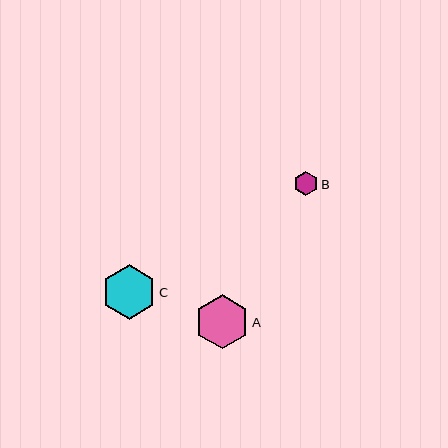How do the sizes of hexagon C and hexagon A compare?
Hexagon C and hexagon A are approximately the same size.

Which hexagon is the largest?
Hexagon C is the largest with a size of approximately 54 pixels.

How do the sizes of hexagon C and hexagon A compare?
Hexagon C and hexagon A are approximately the same size.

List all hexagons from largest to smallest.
From largest to smallest: C, A, B.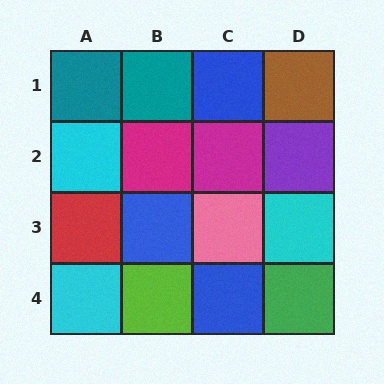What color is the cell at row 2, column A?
Cyan.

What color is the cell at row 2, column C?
Magenta.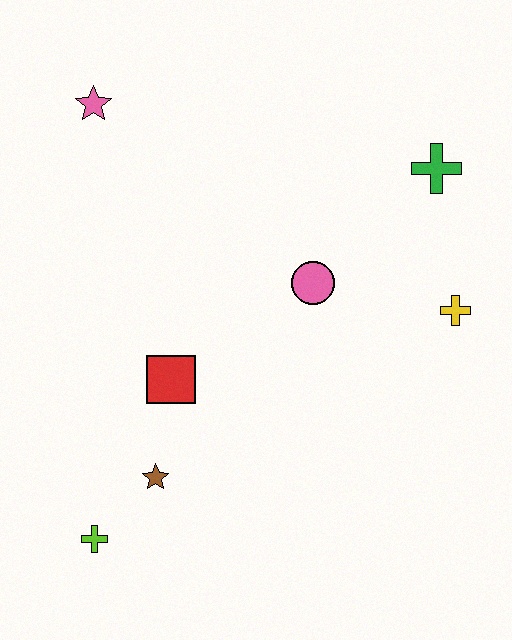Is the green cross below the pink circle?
No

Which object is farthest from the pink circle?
The lime cross is farthest from the pink circle.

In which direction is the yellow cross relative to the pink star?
The yellow cross is to the right of the pink star.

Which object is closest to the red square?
The brown star is closest to the red square.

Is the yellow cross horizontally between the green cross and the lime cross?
No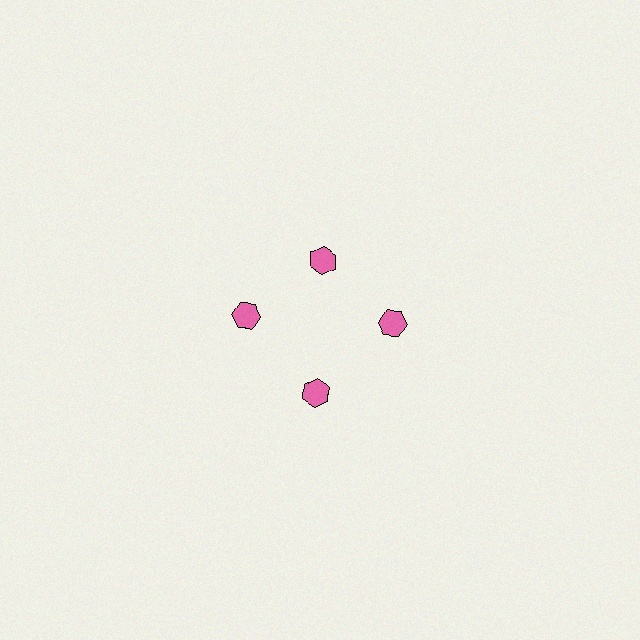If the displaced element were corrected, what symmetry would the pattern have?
It would have 4-fold rotational symmetry — the pattern would map onto itself every 90 degrees.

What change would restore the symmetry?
The symmetry would be restored by moving it outward, back onto the ring so that all 4 hexagons sit at equal angles and equal distance from the center.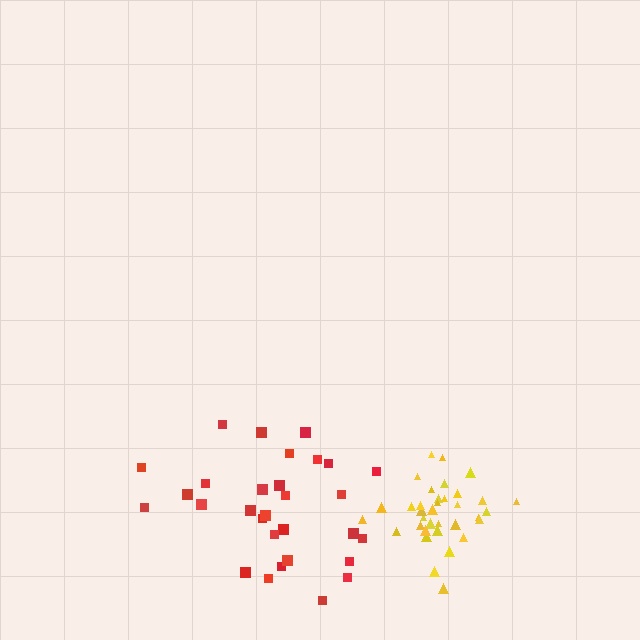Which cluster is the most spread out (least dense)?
Red.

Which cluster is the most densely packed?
Yellow.